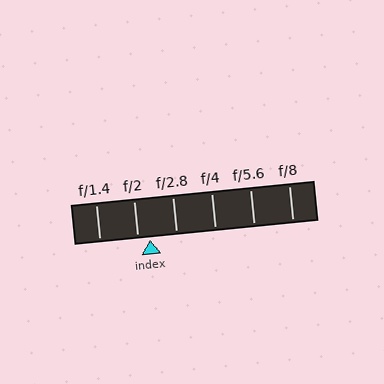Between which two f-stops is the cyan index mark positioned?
The index mark is between f/2 and f/2.8.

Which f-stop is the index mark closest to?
The index mark is closest to f/2.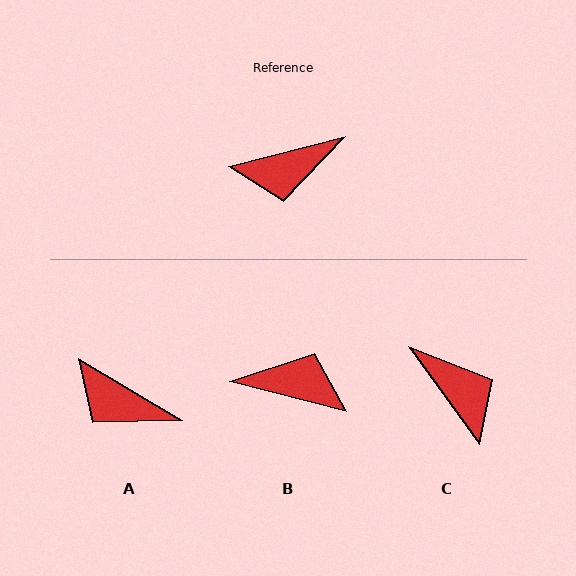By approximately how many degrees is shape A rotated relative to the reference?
Approximately 45 degrees clockwise.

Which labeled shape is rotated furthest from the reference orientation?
B, about 152 degrees away.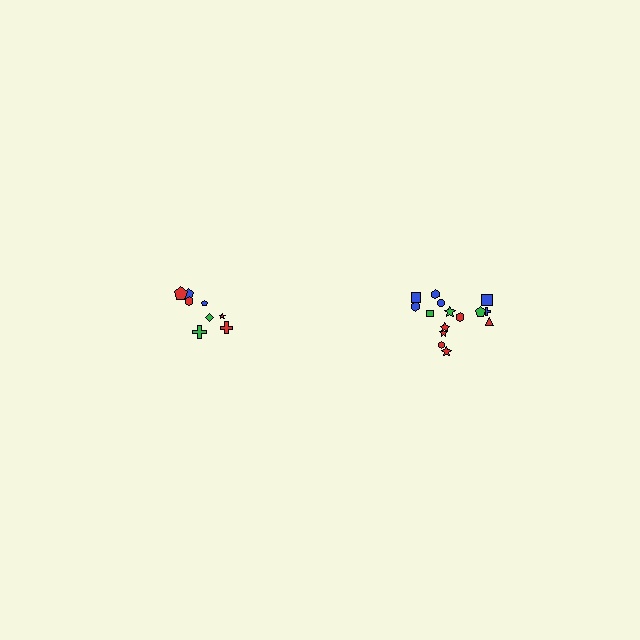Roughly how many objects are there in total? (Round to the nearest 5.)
Roughly 25 objects in total.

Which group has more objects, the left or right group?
The right group.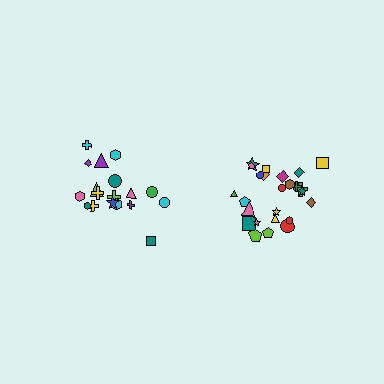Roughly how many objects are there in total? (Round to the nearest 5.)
Roughly 45 objects in total.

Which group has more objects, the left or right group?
The right group.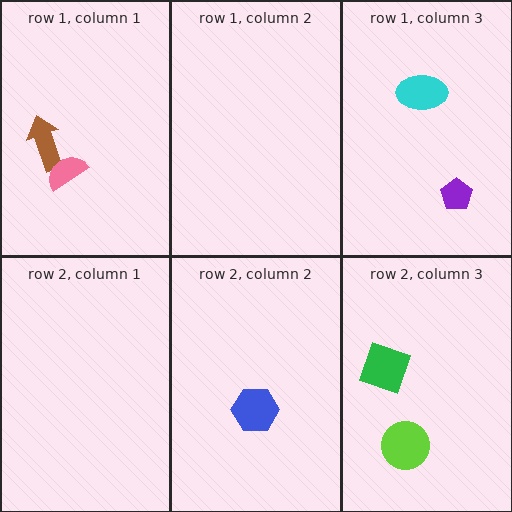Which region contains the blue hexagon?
The row 2, column 2 region.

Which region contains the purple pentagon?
The row 1, column 3 region.